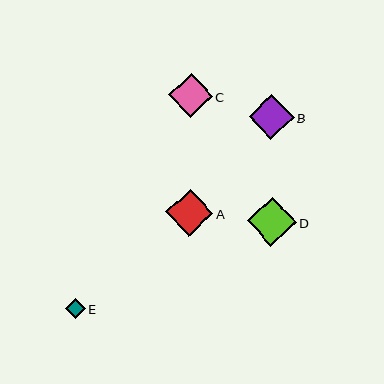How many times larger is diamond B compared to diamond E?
Diamond B is approximately 2.3 times the size of diamond E.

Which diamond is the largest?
Diamond D is the largest with a size of approximately 49 pixels.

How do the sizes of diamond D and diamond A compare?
Diamond D and diamond A are approximately the same size.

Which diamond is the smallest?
Diamond E is the smallest with a size of approximately 20 pixels.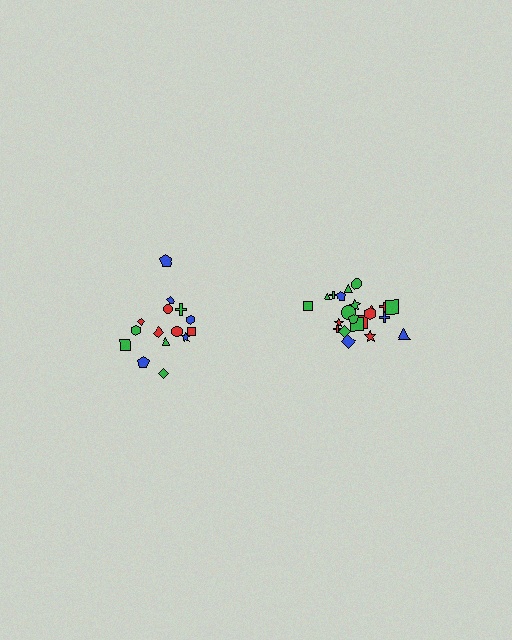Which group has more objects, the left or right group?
The right group.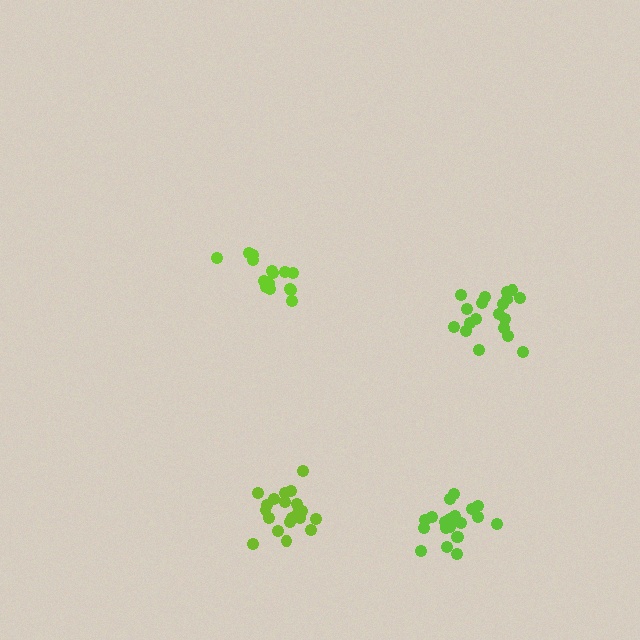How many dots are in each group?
Group 1: 20 dots, Group 2: 19 dots, Group 3: 20 dots, Group 4: 16 dots (75 total).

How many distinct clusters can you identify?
There are 4 distinct clusters.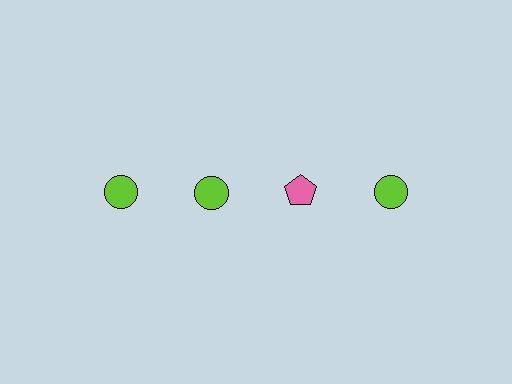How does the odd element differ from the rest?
It differs in both color (pink instead of lime) and shape (pentagon instead of circle).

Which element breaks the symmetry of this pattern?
The pink pentagon in the top row, center column breaks the symmetry. All other shapes are lime circles.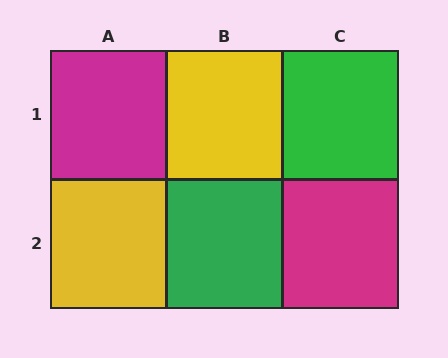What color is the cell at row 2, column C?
Magenta.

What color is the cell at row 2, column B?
Green.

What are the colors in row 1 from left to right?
Magenta, yellow, green.